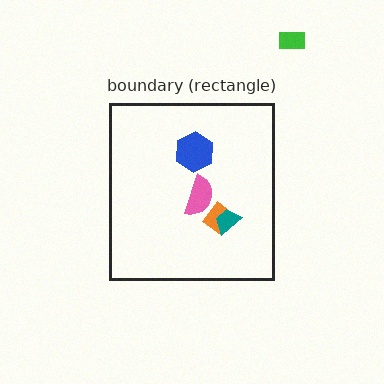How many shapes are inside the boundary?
4 inside, 1 outside.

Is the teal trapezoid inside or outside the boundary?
Inside.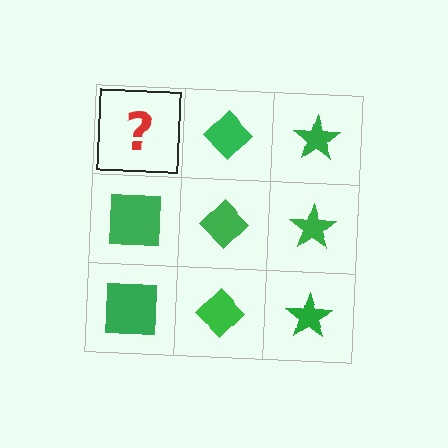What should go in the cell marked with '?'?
The missing cell should contain a green square.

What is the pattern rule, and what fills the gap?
The rule is that each column has a consistent shape. The gap should be filled with a green square.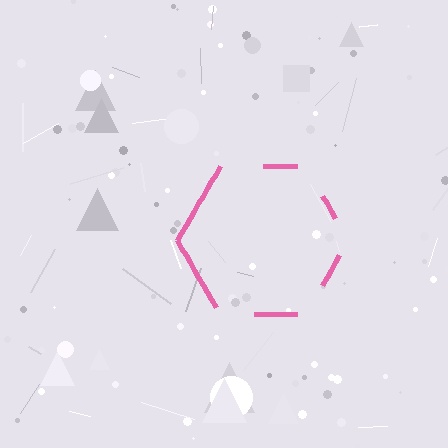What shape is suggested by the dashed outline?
The dashed outline suggests a hexagon.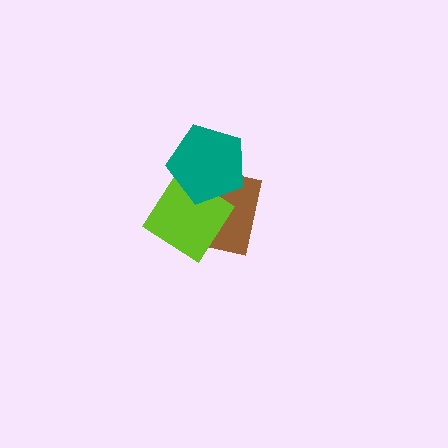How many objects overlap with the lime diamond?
2 objects overlap with the lime diamond.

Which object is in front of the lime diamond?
The teal pentagon is in front of the lime diamond.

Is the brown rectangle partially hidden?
Yes, it is partially covered by another shape.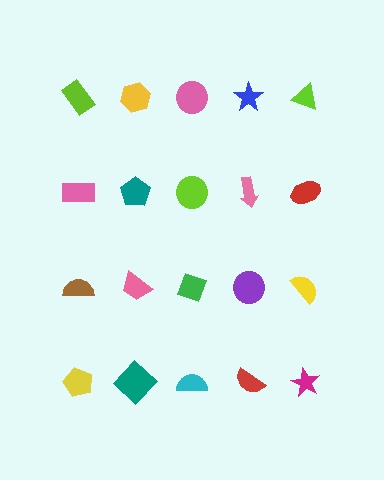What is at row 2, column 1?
A pink rectangle.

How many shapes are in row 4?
5 shapes.